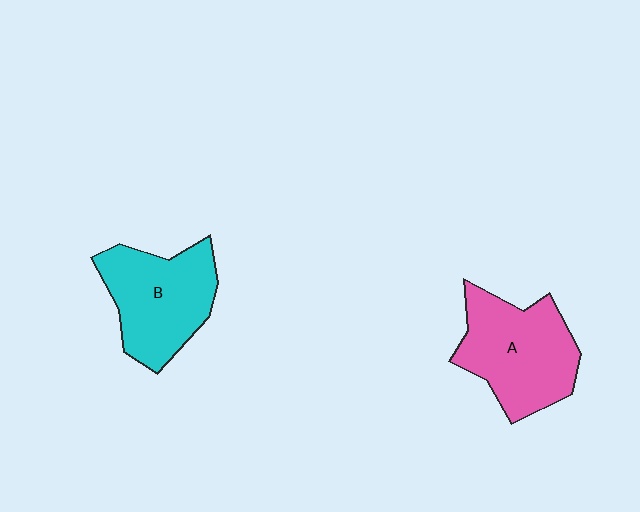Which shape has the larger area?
Shape A (pink).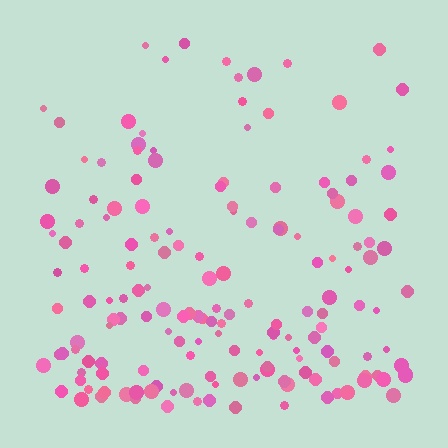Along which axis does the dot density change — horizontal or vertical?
Vertical.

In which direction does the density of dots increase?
From top to bottom, with the bottom side densest.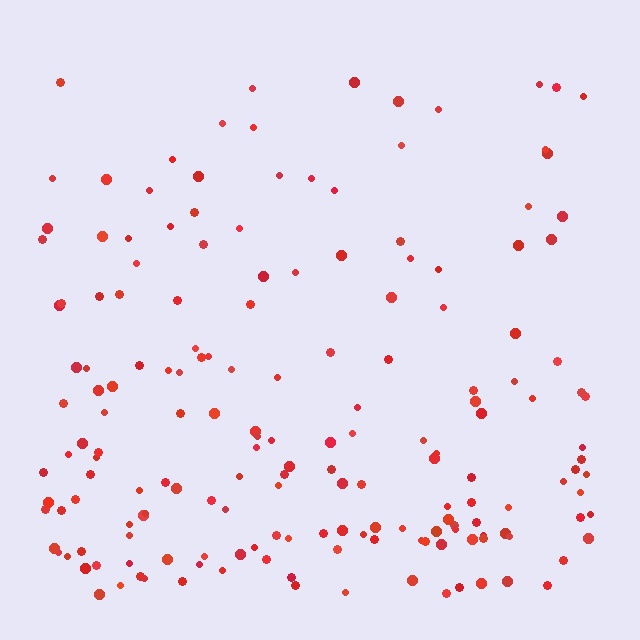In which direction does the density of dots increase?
From top to bottom, with the bottom side densest.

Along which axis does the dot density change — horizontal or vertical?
Vertical.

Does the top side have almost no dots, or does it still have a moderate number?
Still a moderate number, just noticeably fewer than the bottom.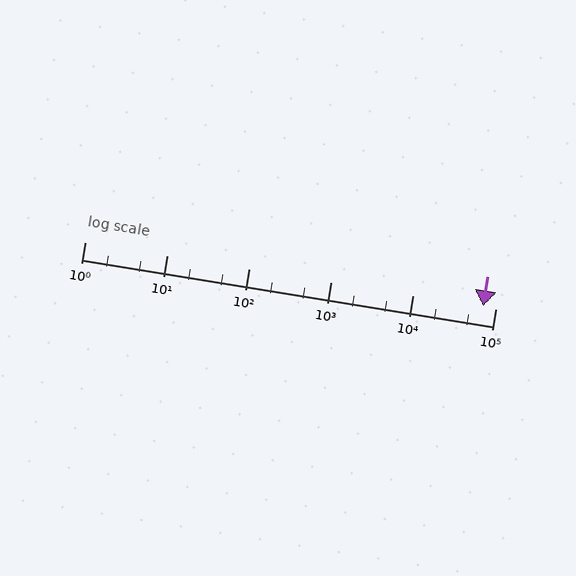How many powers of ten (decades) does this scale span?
The scale spans 5 decades, from 1 to 100000.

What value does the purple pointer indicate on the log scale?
The pointer indicates approximately 70000.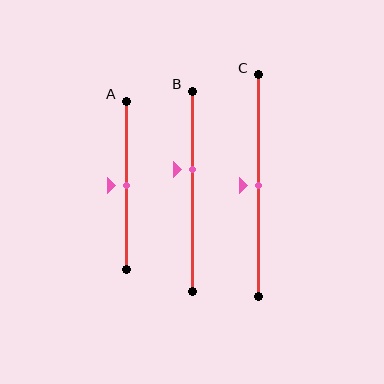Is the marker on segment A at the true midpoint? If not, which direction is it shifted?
Yes, the marker on segment A is at the true midpoint.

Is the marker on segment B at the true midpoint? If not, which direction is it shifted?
No, the marker on segment B is shifted upward by about 11% of the segment length.